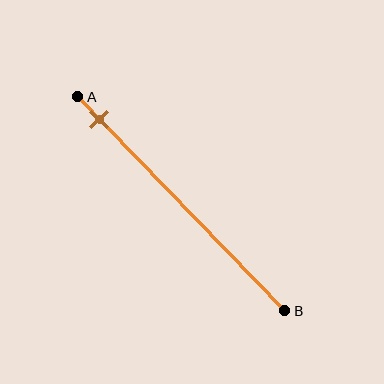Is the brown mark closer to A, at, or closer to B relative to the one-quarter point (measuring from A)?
The brown mark is closer to point A than the one-quarter point of segment AB.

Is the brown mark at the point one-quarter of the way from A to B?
No, the mark is at about 10% from A, not at the 25% one-quarter point.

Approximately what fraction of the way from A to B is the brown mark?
The brown mark is approximately 10% of the way from A to B.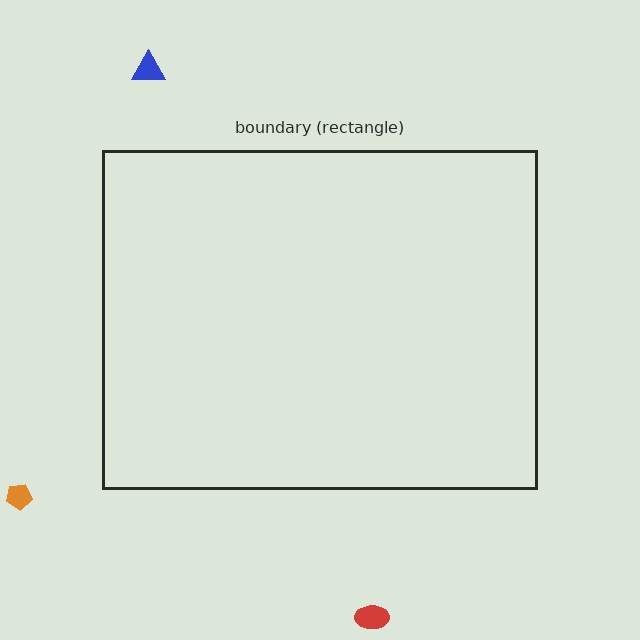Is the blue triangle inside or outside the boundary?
Outside.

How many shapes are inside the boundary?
0 inside, 3 outside.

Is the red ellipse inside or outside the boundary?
Outside.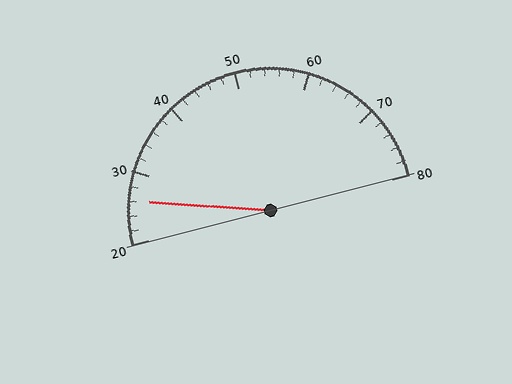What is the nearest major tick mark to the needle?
The nearest major tick mark is 30.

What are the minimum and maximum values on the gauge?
The gauge ranges from 20 to 80.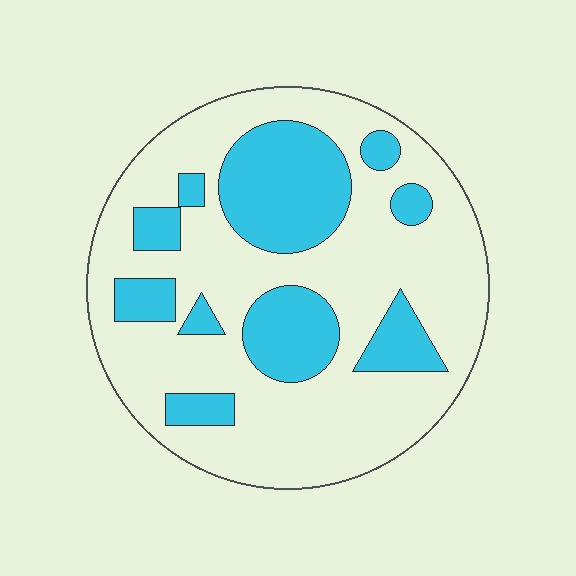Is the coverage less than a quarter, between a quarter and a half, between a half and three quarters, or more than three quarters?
Between a quarter and a half.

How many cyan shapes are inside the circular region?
10.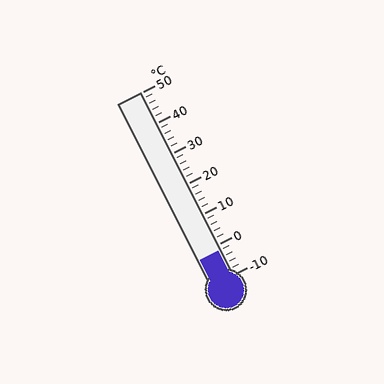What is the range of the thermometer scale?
The thermometer scale ranges from -10°C to 50°C.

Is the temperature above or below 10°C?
The temperature is below 10°C.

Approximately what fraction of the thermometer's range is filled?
The thermometer is filled to approximately 15% of its range.